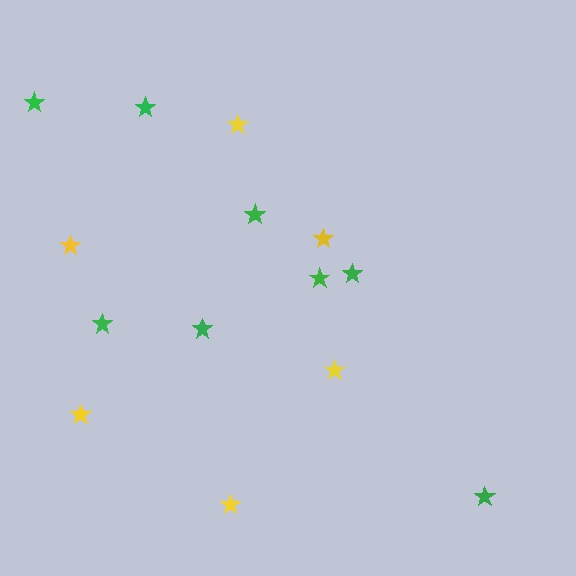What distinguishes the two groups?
There are 2 groups: one group of green stars (8) and one group of yellow stars (6).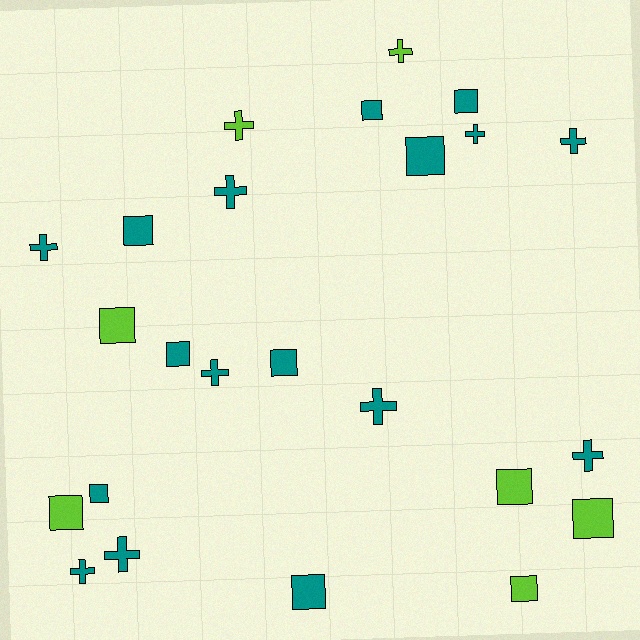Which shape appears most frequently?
Square, with 13 objects.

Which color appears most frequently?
Teal, with 17 objects.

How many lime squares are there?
There are 5 lime squares.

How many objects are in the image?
There are 24 objects.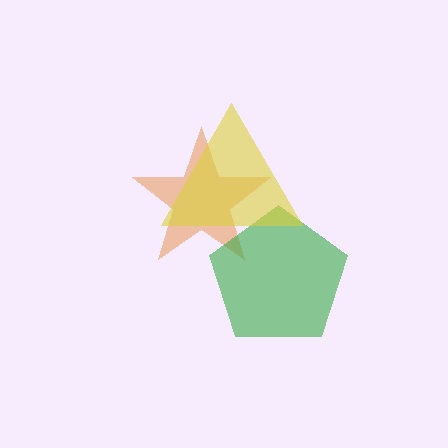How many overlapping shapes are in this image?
There are 3 overlapping shapes in the image.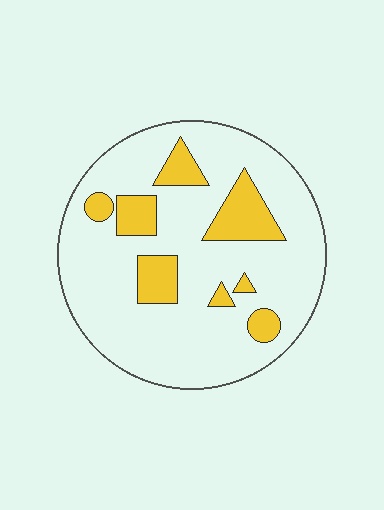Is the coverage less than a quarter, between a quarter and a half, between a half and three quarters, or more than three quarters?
Less than a quarter.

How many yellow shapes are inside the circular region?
8.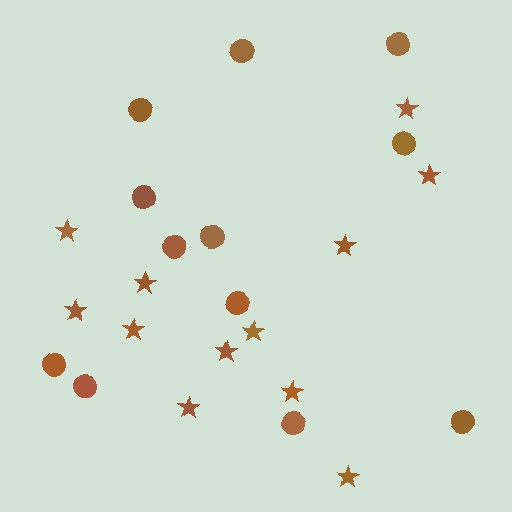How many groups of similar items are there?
There are 2 groups: one group of circles (12) and one group of stars (12).